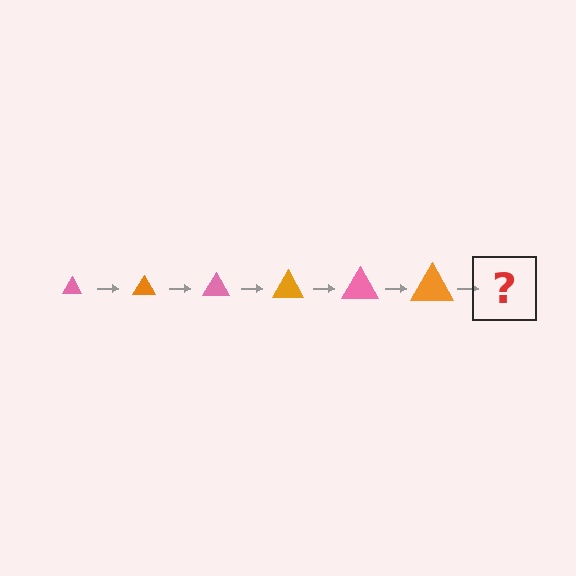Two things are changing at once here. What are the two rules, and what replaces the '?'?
The two rules are that the triangle grows larger each step and the color cycles through pink and orange. The '?' should be a pink triangle, larger than the previous one.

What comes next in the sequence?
The next element should be a pink triangle, larger than the previous one.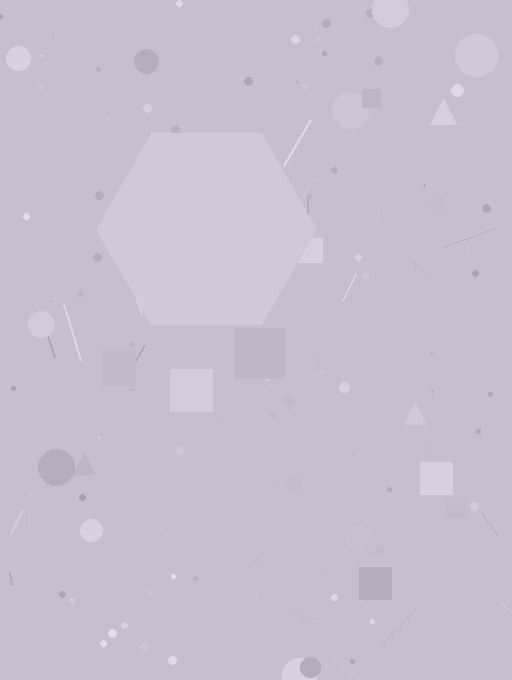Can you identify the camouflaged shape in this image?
The camouflaged shape is a hexagon.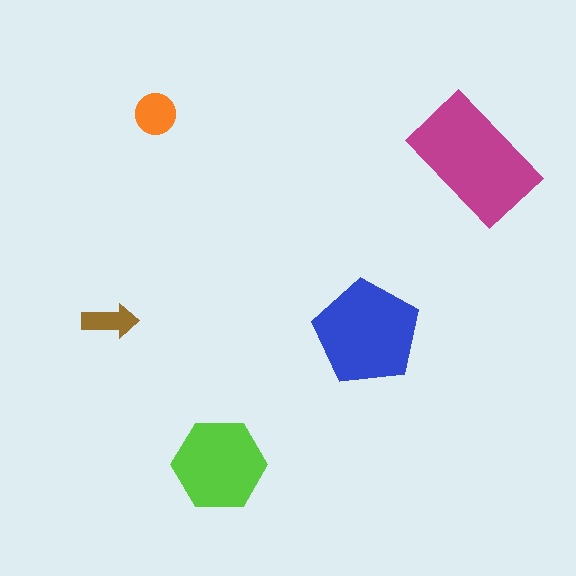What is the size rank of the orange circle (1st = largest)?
4th.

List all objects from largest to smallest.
The magenta rectangle, the blue pentagon, the lime hexagon, the orange circle, the brown arrow.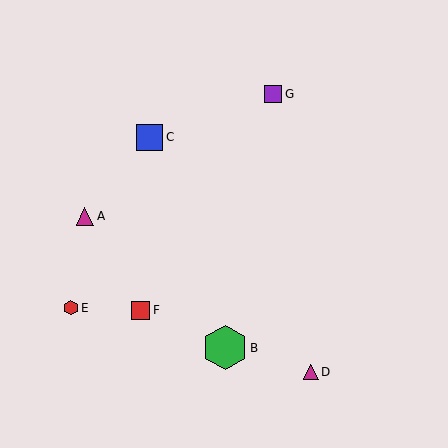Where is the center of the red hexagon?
The center of the red hexagon is at (71, 308).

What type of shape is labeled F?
Shape F is a red square.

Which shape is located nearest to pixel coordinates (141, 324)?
The red square (labeled F) at (141, 310) is nearest to that location.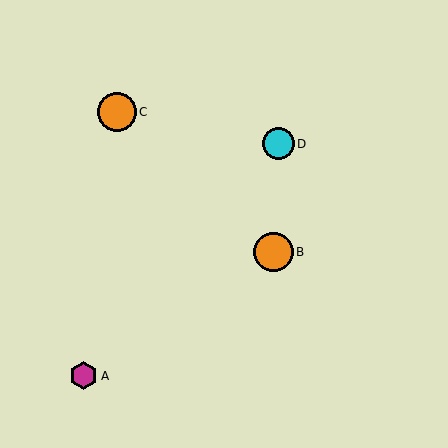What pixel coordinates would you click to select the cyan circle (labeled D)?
Click at (278, 144) to select the cyan circle D.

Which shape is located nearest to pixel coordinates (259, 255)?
The orange circle (labeled B) at (273, 252) is nearest to that location.